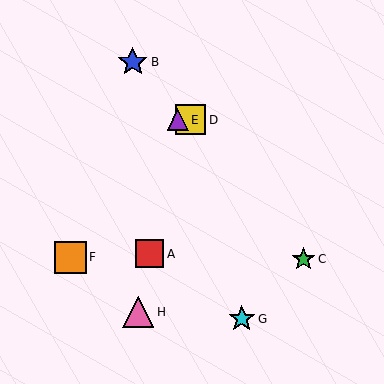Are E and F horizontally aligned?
No, E is at y≈120 and F is at y≈257.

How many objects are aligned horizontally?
2 objects (D, E) are aligned horizontally.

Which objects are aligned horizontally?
Objects D, E are aligned horizontally.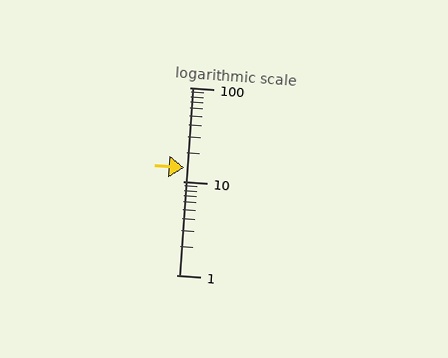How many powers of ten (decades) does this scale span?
The scale spans 2 decades, from 1 to 100.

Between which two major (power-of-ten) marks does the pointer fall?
The pointer is between 10 and 100.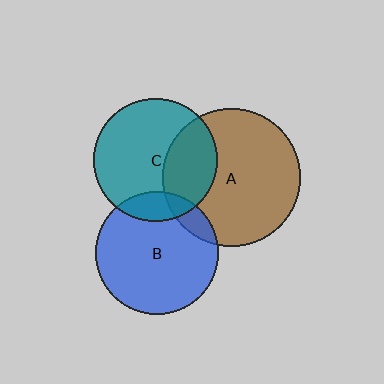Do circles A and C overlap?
Yes.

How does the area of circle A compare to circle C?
Approximately 1.2 times.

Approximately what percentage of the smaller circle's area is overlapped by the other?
Approximately 30%.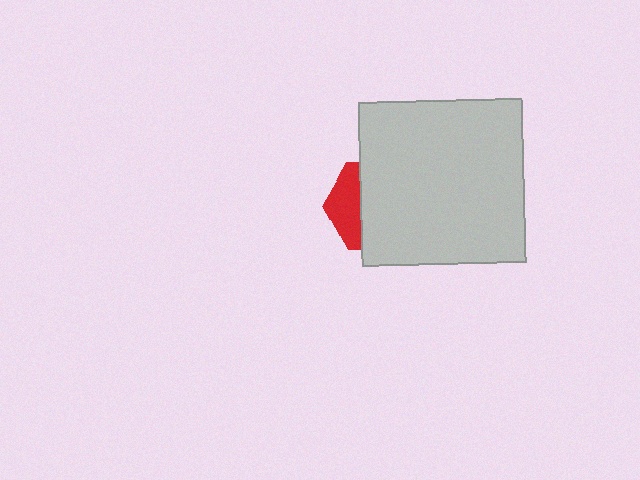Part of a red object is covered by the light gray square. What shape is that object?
It is a hexagon.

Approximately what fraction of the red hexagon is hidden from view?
Roughly 66% of the red hexagon is hidden behind the light gray square.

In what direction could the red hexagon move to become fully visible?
The red hexagon could move left. That would shift it out from behind the light gray square entirely.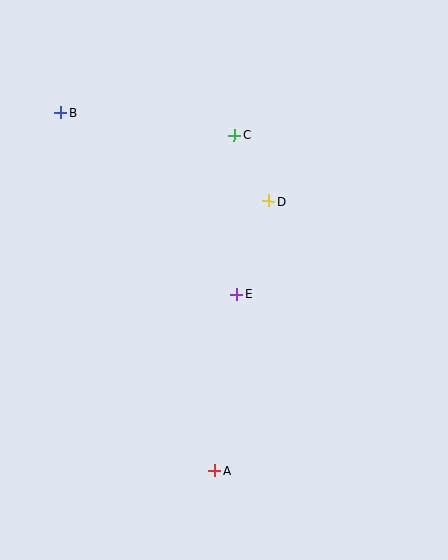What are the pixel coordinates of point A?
Point A is at (215, 471).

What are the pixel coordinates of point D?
Point D is at (269, 201).